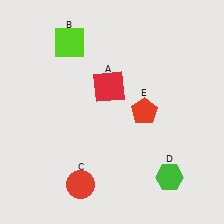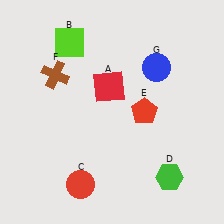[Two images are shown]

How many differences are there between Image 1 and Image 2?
There are 2 differences between the two images.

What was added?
A brown cross (F), a blue circle (G) were added in Image 2.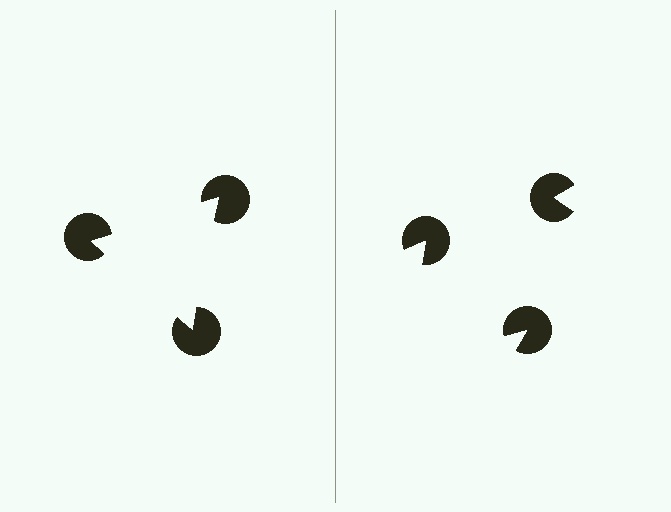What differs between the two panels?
The pac-man discs are positioned identically on both sides; only the wedge orientations differ. On the left they align to a triangle; on the right they are misaligned.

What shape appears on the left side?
An illusory triangle.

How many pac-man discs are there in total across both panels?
6 — 3 on each side.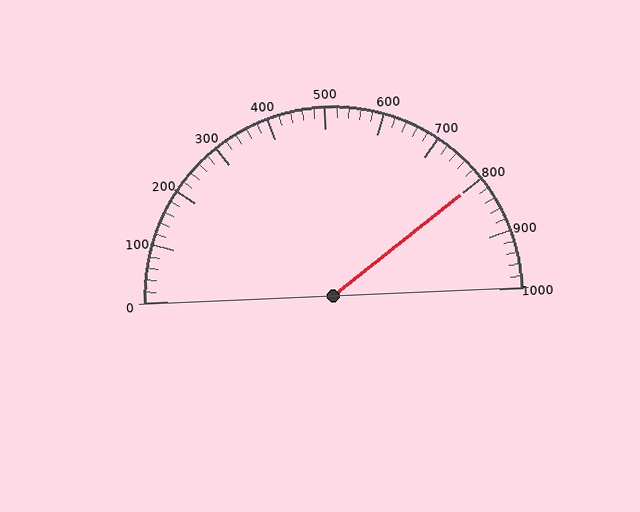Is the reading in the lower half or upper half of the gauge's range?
The reading is in the upper half of the range (0 to 1000).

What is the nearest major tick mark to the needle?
The nearest major tick mark is 800.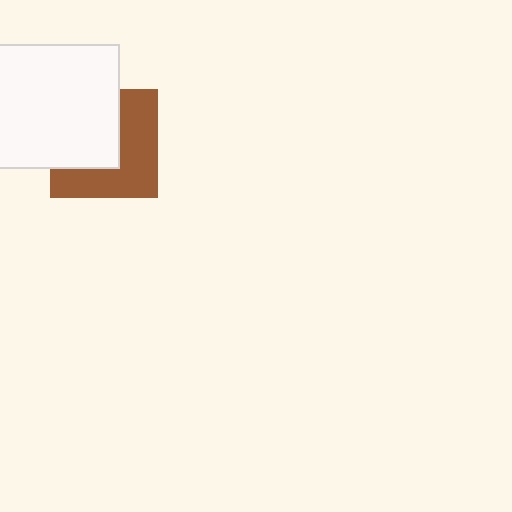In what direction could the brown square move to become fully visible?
The brown square could move toward the lower-right. That would shift it out from behind the white square entirely.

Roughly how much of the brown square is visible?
About half of it is visible (roughly 52%).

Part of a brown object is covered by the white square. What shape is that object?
It is a square.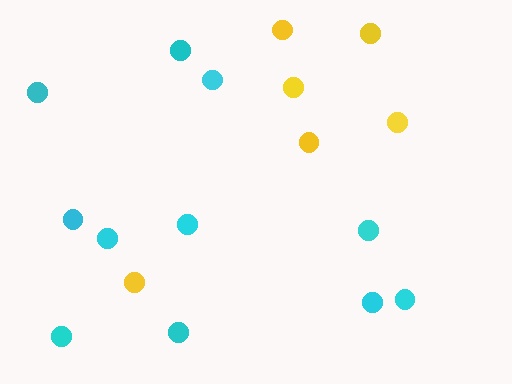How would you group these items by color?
There are 2 groups: one group of cyan circles (11) and one group of yellow circles (6).